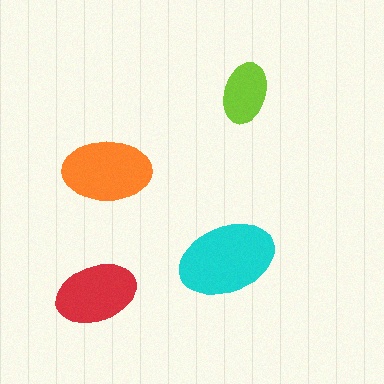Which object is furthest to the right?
The lime ellipse is rightmost.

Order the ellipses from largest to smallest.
the cyan one, the orange one, the red one, the lime one.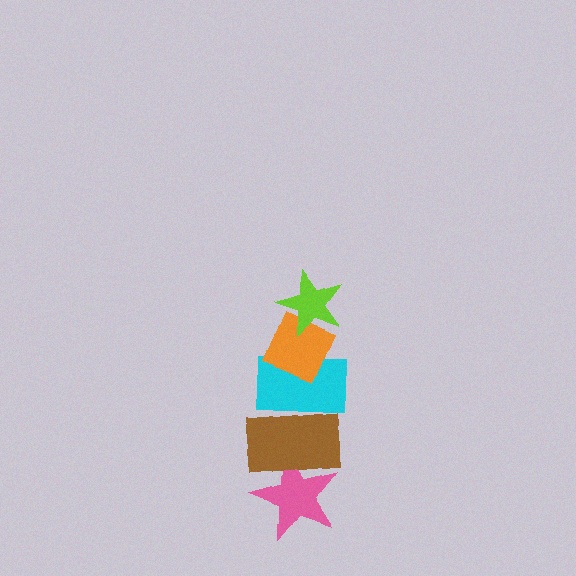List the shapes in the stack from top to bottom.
From top to bottom: the lime star, the orange diamond, the cyan rectangle, the brown rectangle, the pink star.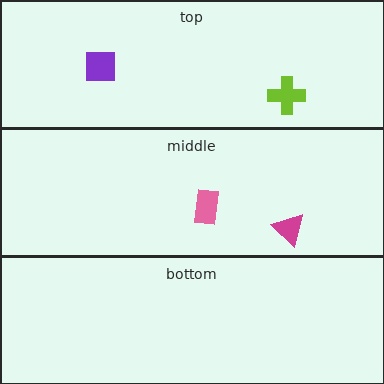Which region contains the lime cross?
The top region.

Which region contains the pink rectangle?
The middle region.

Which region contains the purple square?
The top region.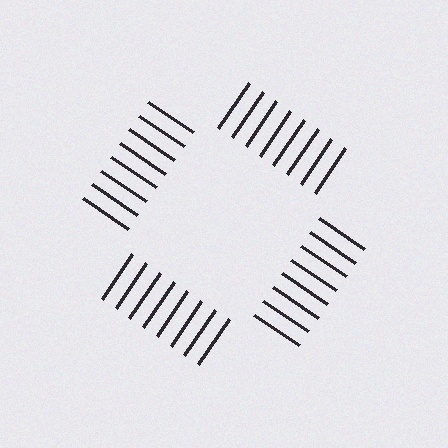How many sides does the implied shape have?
4 sides — the line-ends trace a square.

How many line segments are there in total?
32 — 8 along each of the 4 edges.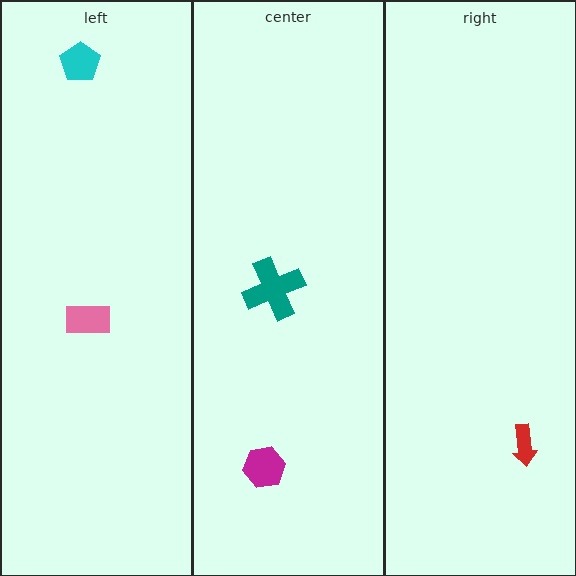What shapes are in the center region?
The teal cross, the magenta hexagon.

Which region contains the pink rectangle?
The left region.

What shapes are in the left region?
The pink rectangle, the cyan pentagon.